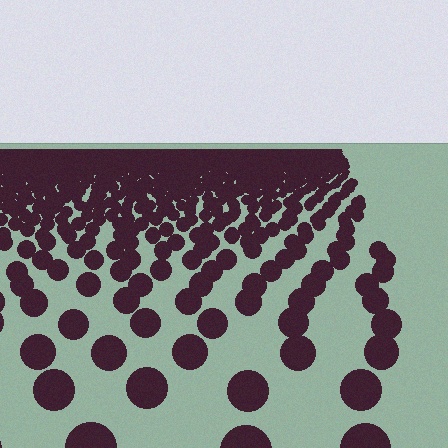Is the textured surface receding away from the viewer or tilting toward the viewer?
The surface is receding away from the viewer. Texture elements get smaller and denser toward the top.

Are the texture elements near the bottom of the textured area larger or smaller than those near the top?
Larger. Near the bottom, elements are closer to the viewer and appear at a bigger on-screen size.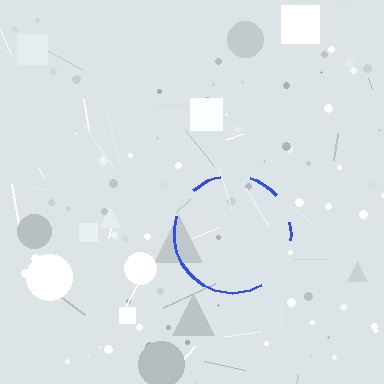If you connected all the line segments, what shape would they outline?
They would outline a circle.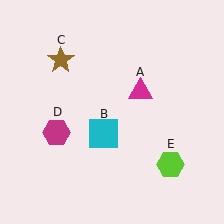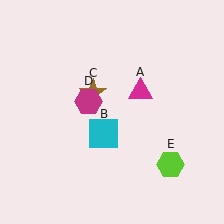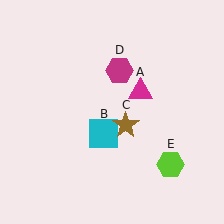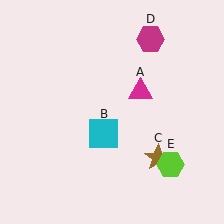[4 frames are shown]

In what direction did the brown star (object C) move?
The brown star (object C) moved down and to the right.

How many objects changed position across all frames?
2 objects changed position: brown star (object C), magenta hexagon (object D).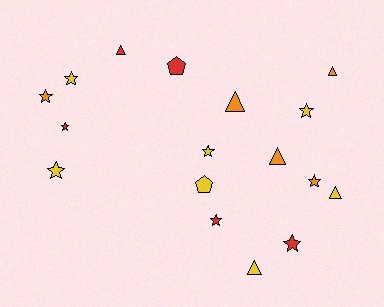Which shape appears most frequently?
Star, with 9 objects.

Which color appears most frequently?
Yellow, with 7 objects.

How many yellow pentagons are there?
There is 1 yellow pentagon.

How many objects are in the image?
There are 17 objects.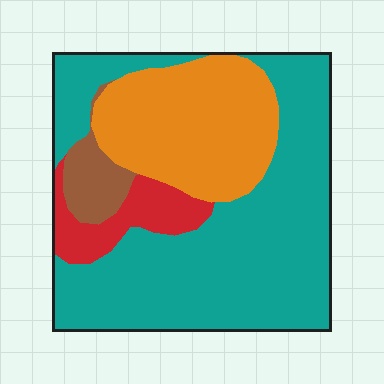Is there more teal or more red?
Teal.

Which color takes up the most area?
Teal, at roughly 60%.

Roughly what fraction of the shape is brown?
Brown covers roughly 5% of the shape.